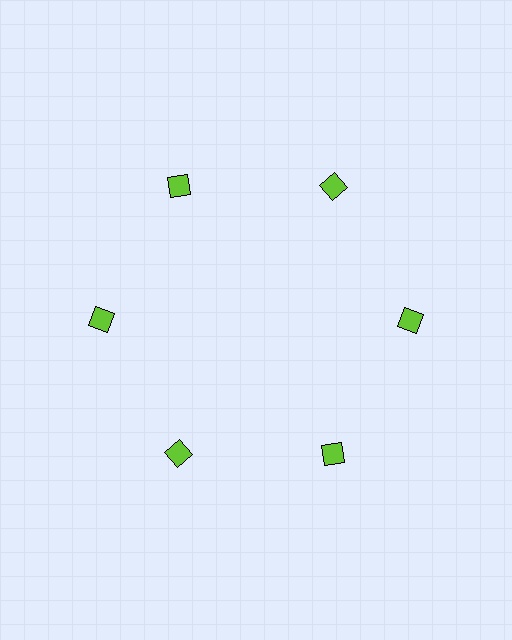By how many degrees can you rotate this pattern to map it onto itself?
The pattern maps onto itself every 60 degrees of rotation.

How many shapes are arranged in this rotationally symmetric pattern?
There are 6 shapes, arranged in 6 groups of 1.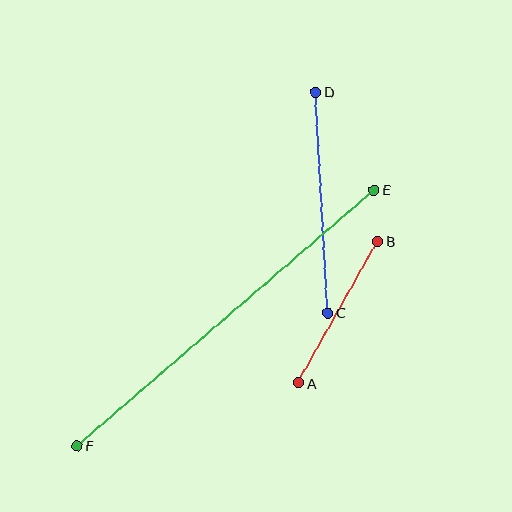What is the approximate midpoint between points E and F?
The midpoint is at approximately (226, 318) pixels.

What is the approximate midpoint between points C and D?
The midpoint is at approximately (322, 202) pixels.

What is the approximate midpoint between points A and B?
The midpoint is at approximately (338, 312) pixels.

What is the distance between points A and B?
The distance is approximately 162 pixels.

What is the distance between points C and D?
The distance is approximately 221 pixels.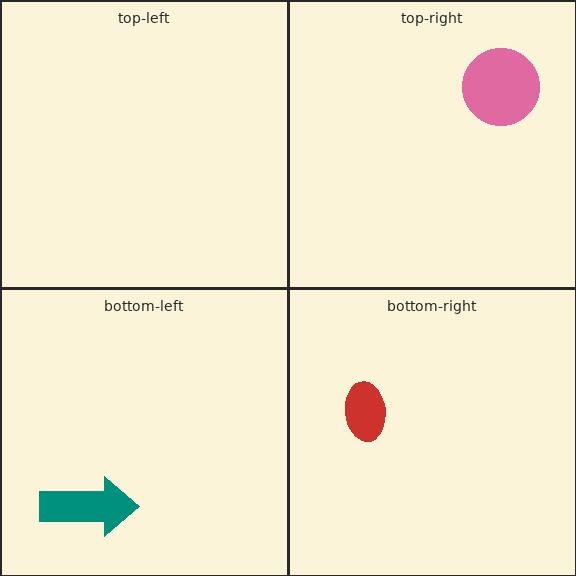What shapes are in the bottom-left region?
The teal arrow.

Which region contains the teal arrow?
The bottom-left region.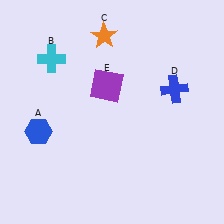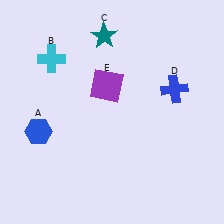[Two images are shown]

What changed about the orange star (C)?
In Image 1, C is orange. In Image 2, it changed to teal.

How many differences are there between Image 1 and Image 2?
There is 1 difference between the two images.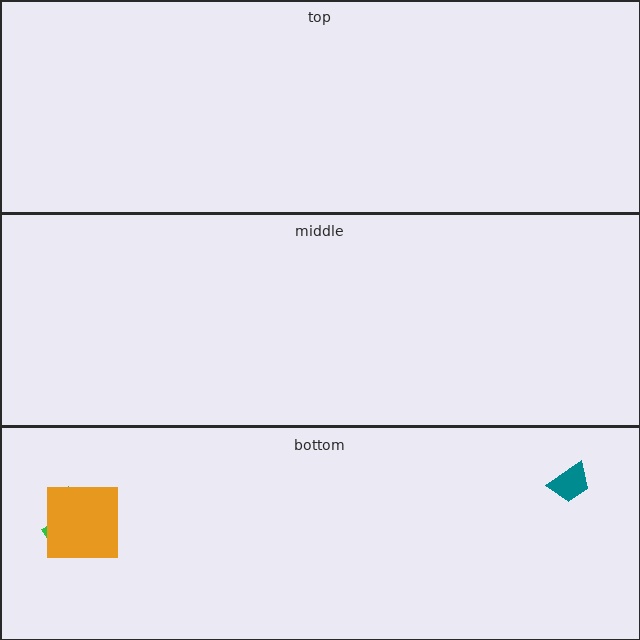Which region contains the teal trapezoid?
The bottom region.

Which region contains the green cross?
The bottom region.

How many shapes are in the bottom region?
3.